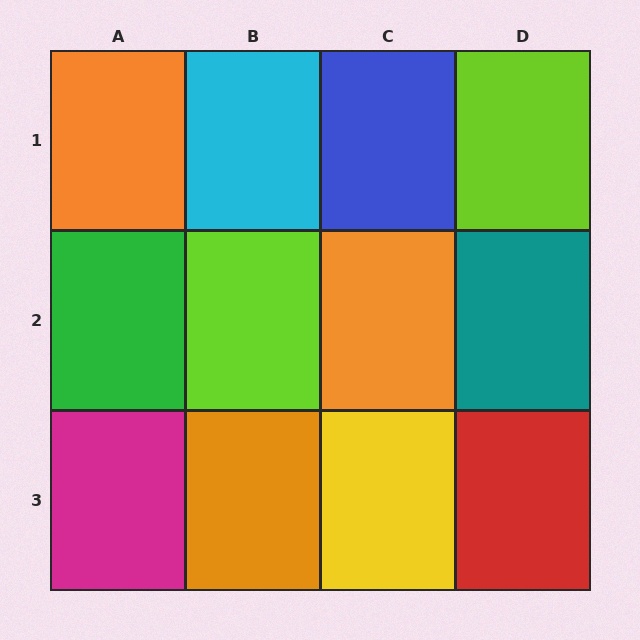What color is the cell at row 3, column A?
Magenta.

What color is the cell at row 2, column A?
Green.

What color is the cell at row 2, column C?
Orange.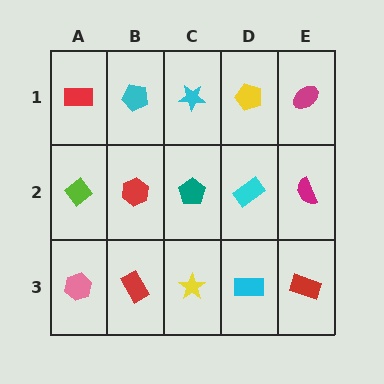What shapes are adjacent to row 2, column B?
A cyan pentagon (row 1, column B), a red rectangle (row 3, column B), a lime diamond (row 2, column A), a teal pentagon (row 2, column C).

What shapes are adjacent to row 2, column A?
A red rectangle (row 1, column A), a pink hexagon (row 3, column A), a red hexagon (row 2, column B).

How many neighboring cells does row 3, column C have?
3.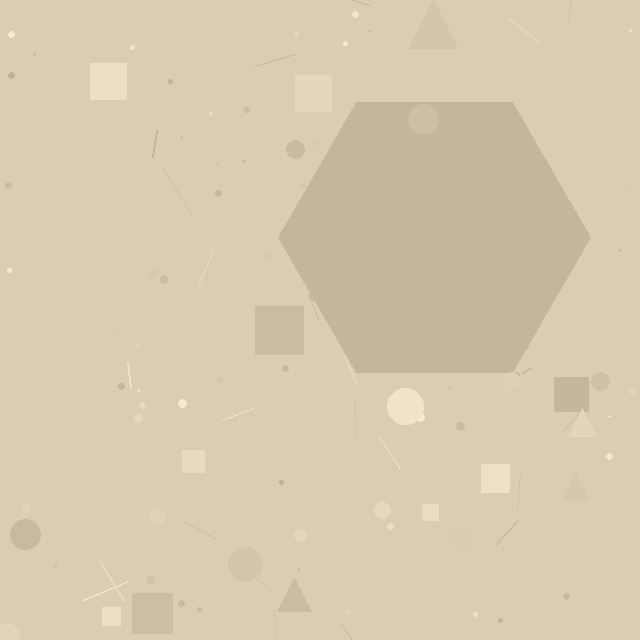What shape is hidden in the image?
A hexagon is hidden in the image.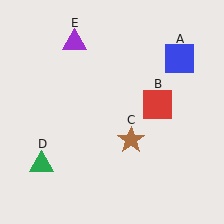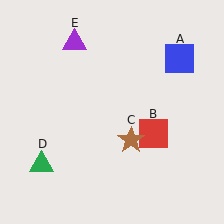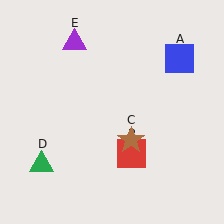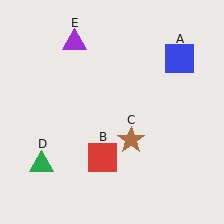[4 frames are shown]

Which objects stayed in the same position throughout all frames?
Blue square (object A) and brown star (object C) and green triangle (object D) and purple triangle (object E) remained stationary.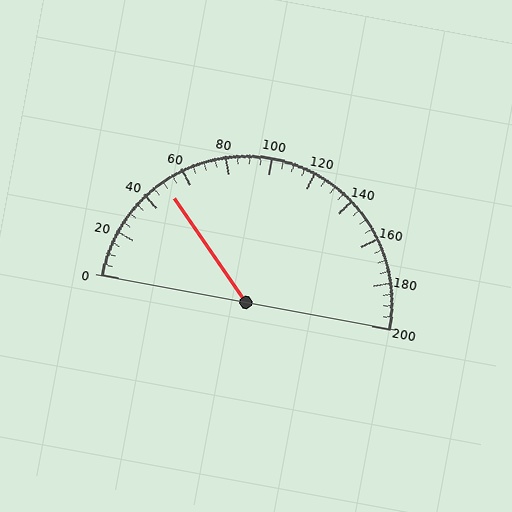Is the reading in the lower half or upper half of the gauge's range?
The reading is in the lower half of the range (0 to 200).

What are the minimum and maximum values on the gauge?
The gauge ranges from 0 to 200.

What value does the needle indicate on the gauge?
The needle indicates approximately 50.